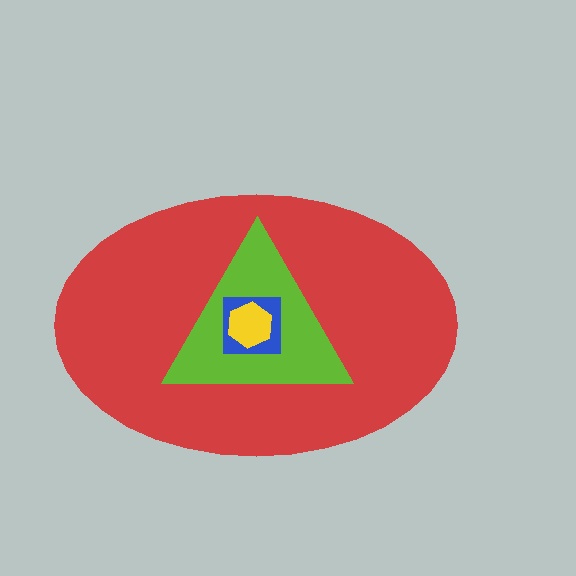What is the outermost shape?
The red ellipse.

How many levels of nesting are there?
4.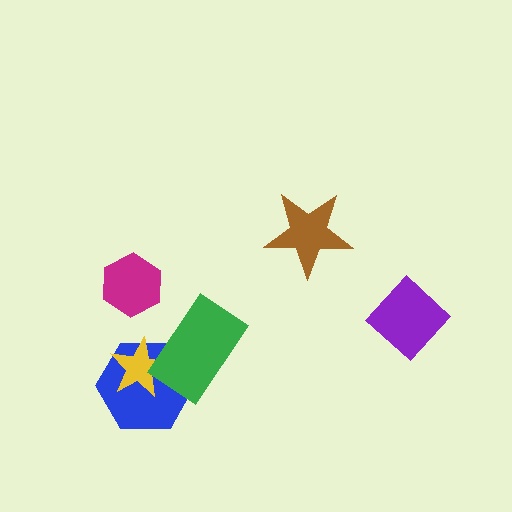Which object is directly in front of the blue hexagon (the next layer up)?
The yellow star is directly in front of the blue hexagon.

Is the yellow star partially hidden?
Yes, it is partially covered by another shape.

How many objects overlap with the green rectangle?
2 objects overlap with the green rectangle.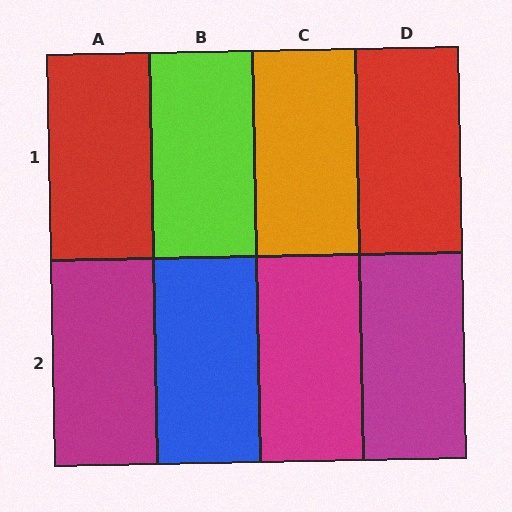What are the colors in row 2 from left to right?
Magenta, blue, magenta, magenta.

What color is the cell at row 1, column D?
Red.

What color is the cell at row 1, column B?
Lime.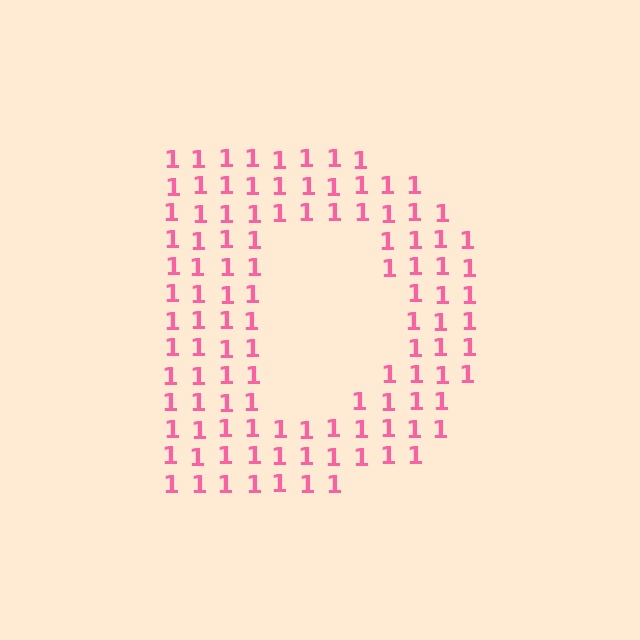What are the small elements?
The small elements are digit 1's.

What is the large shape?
The large shape is the letter D.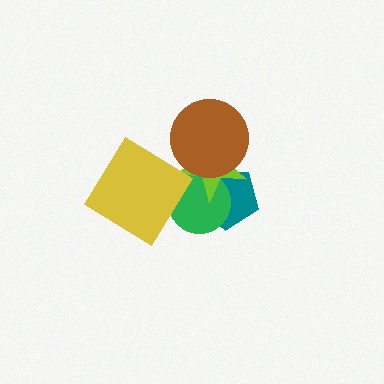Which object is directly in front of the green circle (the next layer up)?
The lime star is directly in front of the green circle.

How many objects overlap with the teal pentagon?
3 objects overlap with the teal pentagon.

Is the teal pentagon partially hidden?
Yes, it is partially covered by another shape.